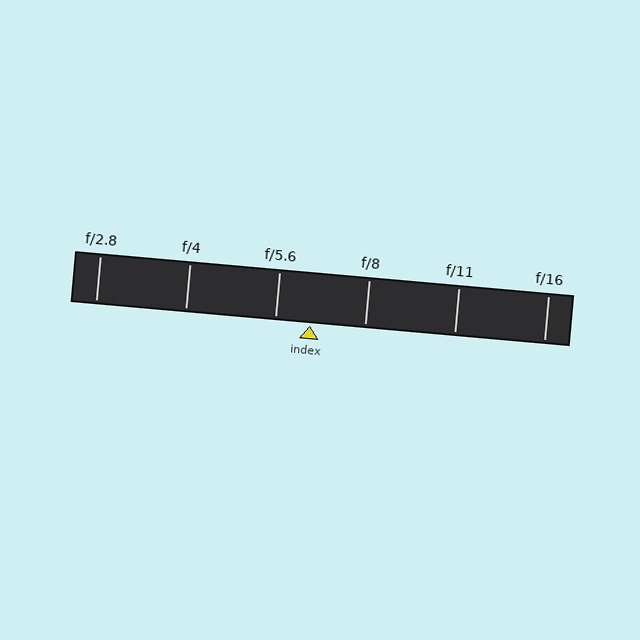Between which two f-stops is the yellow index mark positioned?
The index mark is between f/5.6 and f/8.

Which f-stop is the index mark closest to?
The index mark is closest to f/5.6.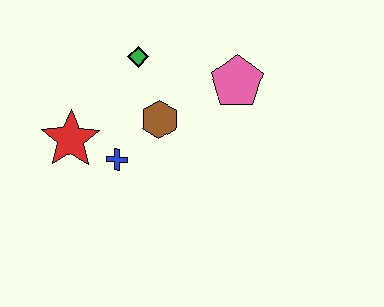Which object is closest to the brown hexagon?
The blue cross is closest to the brown hexagon.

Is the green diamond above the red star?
Yes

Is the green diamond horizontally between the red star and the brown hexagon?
Yes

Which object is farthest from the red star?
The pink pentagon is farthest from the red star.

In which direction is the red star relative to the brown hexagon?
The red star is to the left of the brown hexagon.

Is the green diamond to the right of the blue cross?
Yes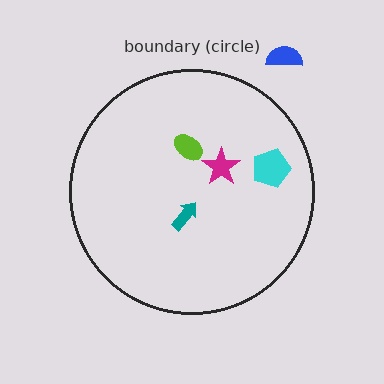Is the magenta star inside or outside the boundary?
Inside.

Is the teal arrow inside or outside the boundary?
Inside.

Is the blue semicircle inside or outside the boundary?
Outside.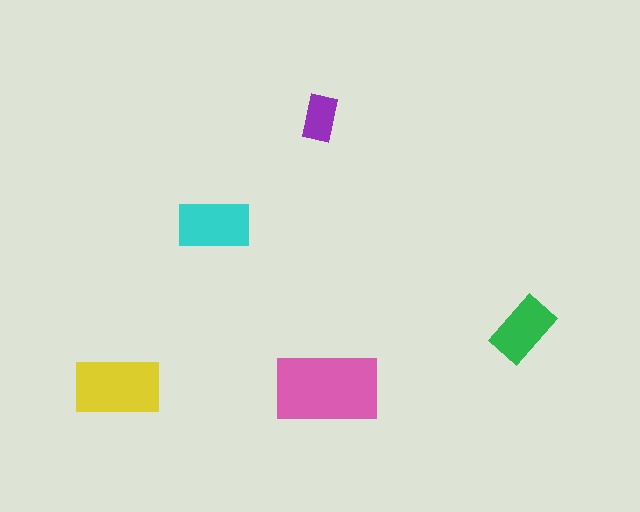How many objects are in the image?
There are 5 objects in the image.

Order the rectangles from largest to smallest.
the pink one, the yellow one, the cyan one, the green one, the purple one.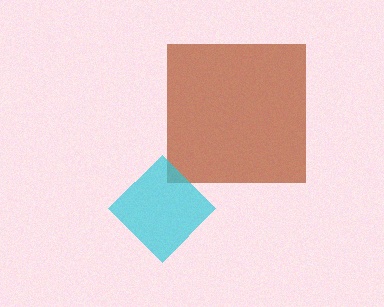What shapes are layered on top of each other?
The layered shapes are: a brown square, a cyan diamond.